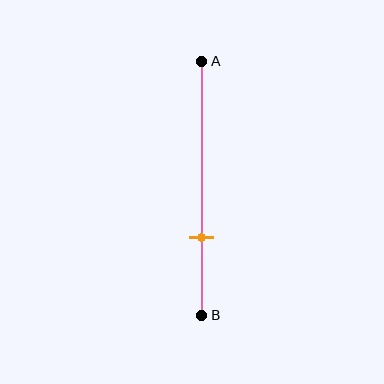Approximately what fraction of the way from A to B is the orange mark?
The orange mark is approximately 70% of the way from A to B.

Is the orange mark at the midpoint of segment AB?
No, the mark is at about 70% from A, not at the 50% midpoint.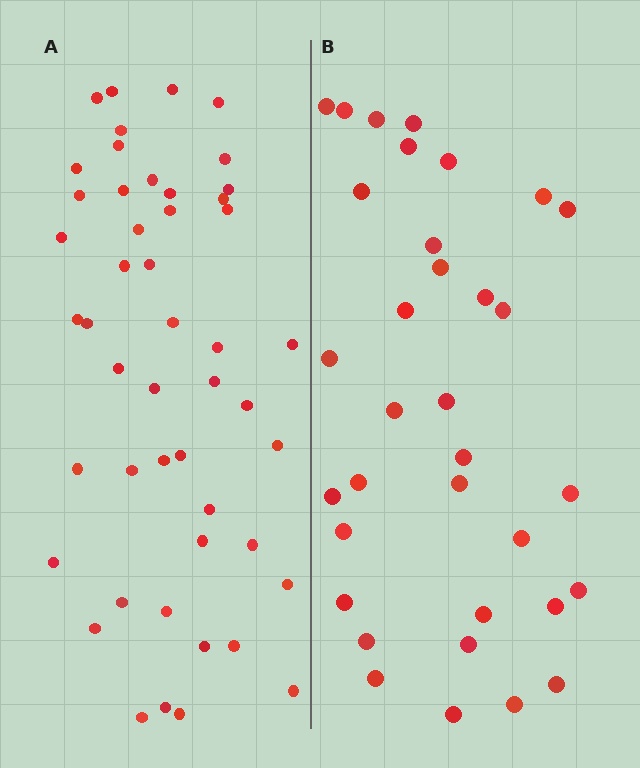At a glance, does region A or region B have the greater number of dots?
Region A (the left region) has more dots.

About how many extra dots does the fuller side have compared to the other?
Region A has approximately 15 more dots than region B.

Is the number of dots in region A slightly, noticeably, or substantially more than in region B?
Region A has noticeably more, but not dramatically so. The ratio is roughly 1.4 to 1.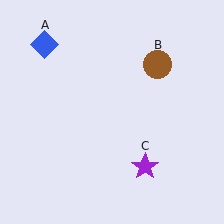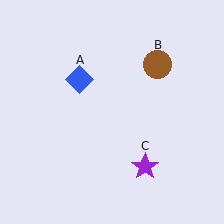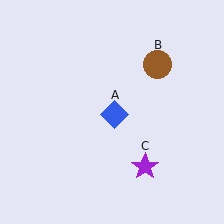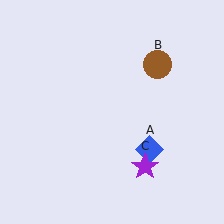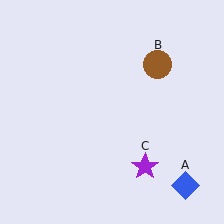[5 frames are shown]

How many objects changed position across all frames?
1 object changed position: blue diamond (object A).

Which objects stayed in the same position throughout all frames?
Brown circle (object B) and purple star (object C) remained stationary.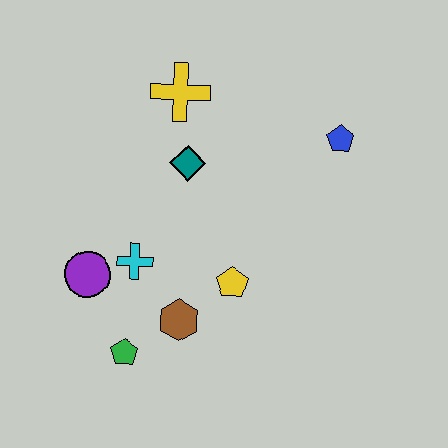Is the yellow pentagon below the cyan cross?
Yes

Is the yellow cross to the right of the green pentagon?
Yes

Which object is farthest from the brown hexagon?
The blue pentagon is farthest from the brown hexagon.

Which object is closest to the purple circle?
The cyan cross is closest to the purple circle.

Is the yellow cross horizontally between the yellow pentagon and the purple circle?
Yes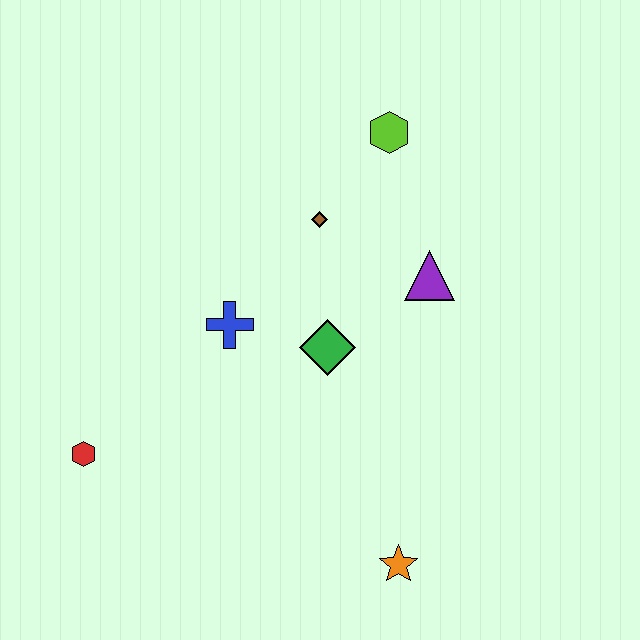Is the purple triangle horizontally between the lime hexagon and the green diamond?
No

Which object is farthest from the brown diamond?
The orange star is farthest from the brown diamond.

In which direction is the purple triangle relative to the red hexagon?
The purple triangle is to the right of the red hexagon.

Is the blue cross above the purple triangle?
No